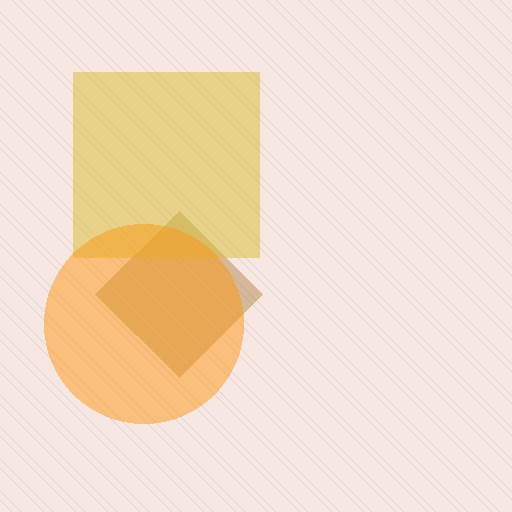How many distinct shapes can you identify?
There are 3 distinct shapes: a brown diamond, a yellow square, an orange circle.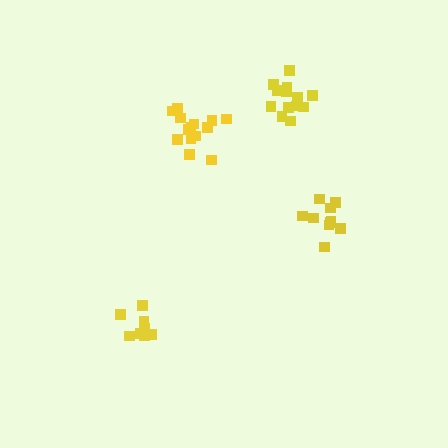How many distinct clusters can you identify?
There are 4 distinct clusters.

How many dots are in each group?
Group 1: 10 dots, Group 2: 14 dots, Group 3: 8 dots, Group 4: 13 dots (45 total).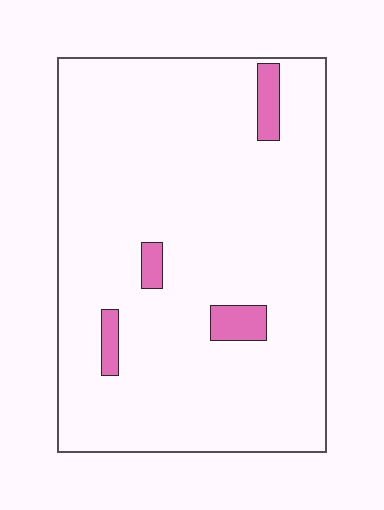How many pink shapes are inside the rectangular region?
4.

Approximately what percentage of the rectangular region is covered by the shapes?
Approximately 5%.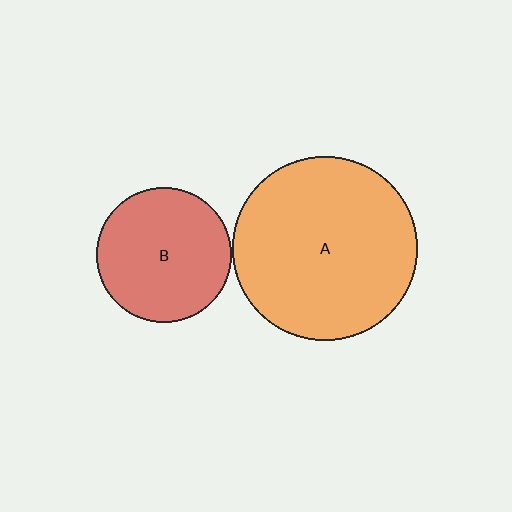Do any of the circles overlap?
No, none of the circles overlap.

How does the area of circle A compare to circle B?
Approximately 1.9 times.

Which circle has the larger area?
Circle A (orange).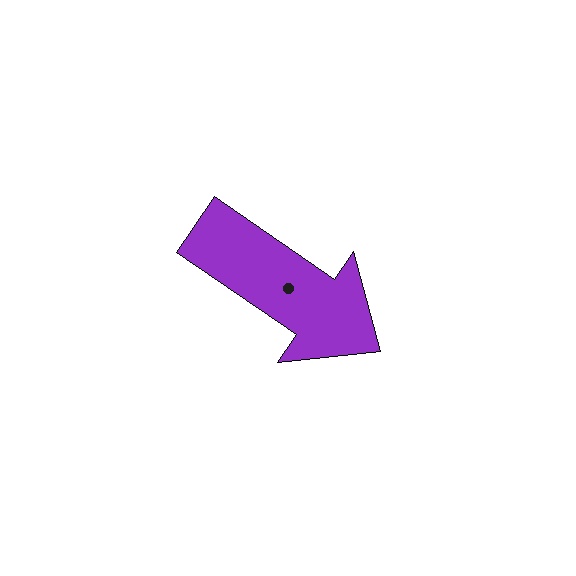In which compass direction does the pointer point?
Southeast.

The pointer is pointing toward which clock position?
Roughly 4 o'clock.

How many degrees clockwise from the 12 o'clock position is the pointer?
Approximately 124 degrees.